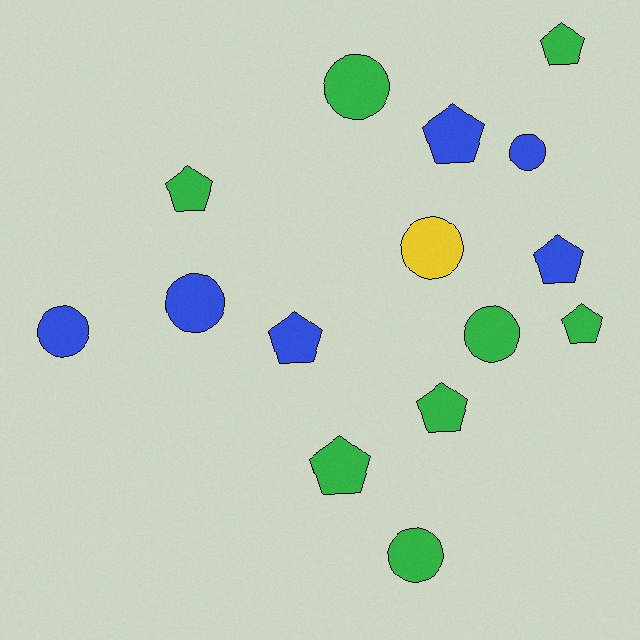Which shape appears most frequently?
Pentagon, with 8 objects.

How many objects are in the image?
There are 15 objects.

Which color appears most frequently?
Green, with 8 objects.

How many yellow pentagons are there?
There are no yellow pentagons.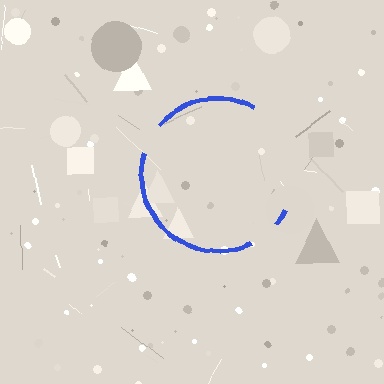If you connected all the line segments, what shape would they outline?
They would outline a circle.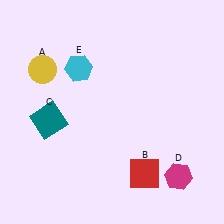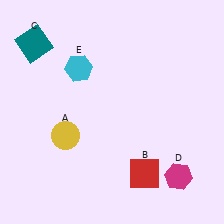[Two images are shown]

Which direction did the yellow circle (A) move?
The yellow circle (A) moved down.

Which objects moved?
The objects that moved are: the yellow circle (A), the teal square (C).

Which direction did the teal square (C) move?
The teal square (C) moved up.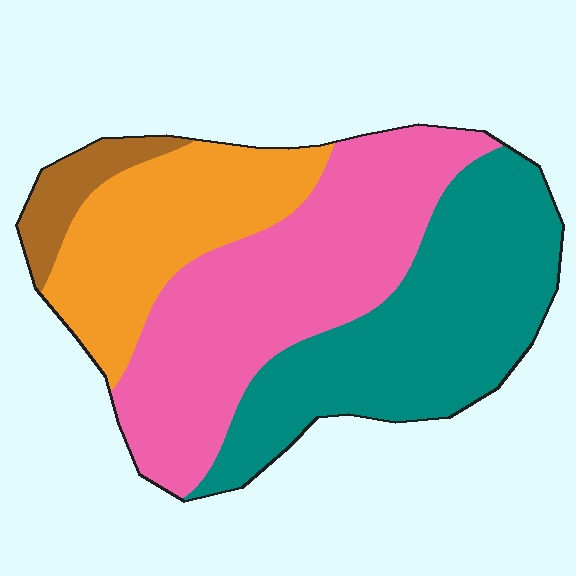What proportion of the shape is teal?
Teal takes up about one third (1/3) of the shape.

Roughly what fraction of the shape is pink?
Pink covers about 40% of the shape.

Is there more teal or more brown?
Teal.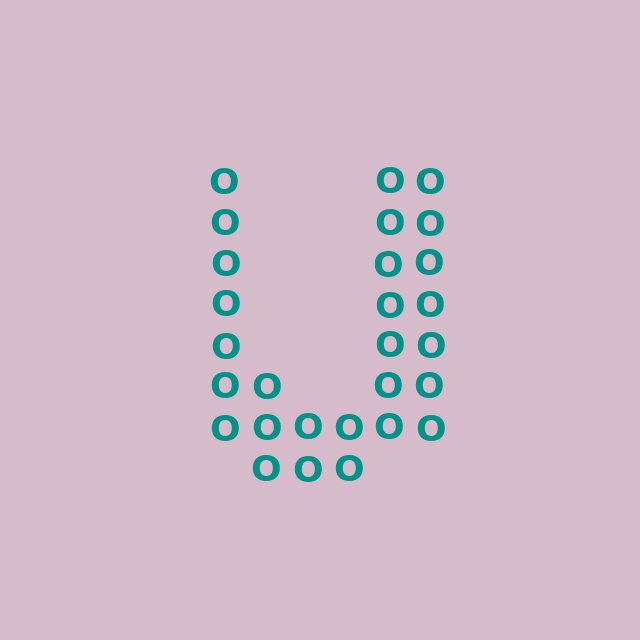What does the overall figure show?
The overall figure shows the letter U.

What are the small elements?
The small elements are letter O's.